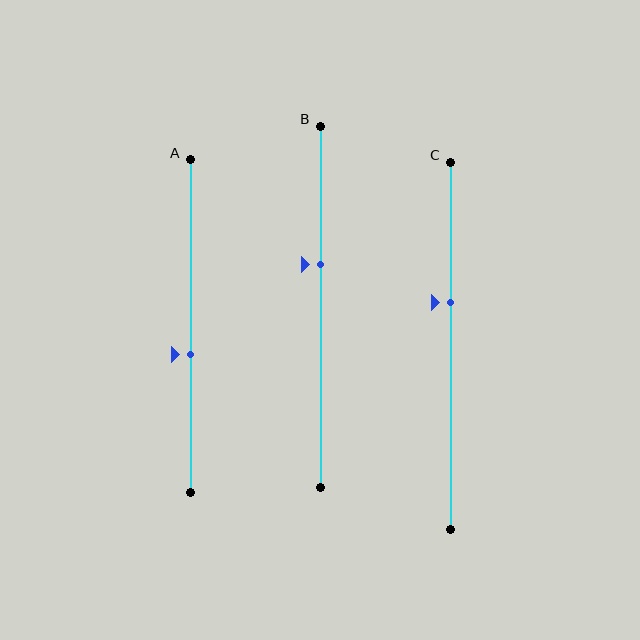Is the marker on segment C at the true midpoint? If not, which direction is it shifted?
No, the marker on segment C is shifted upward by about 12% of the segment length.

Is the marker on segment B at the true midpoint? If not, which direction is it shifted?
No, the marker on segment B is shifted upward by about 12% of the segment length.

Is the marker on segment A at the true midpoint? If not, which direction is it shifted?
No, the marker on segment A is shifted downward by about 9% of the segment length.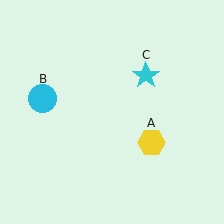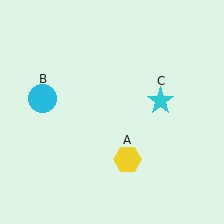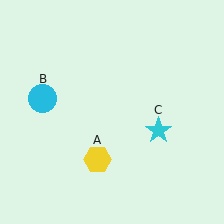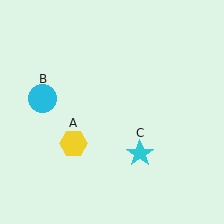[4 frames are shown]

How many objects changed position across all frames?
2 objects changed position: yellow hexagon (object A), cyan star (object C).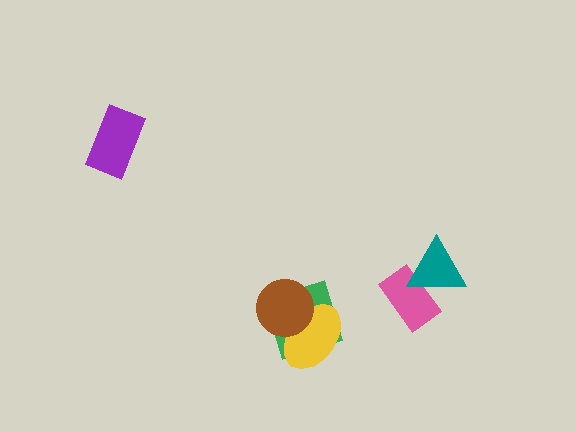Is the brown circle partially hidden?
No, no other shape covers it.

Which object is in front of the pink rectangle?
The teal triangle is in front of the pink rectangle.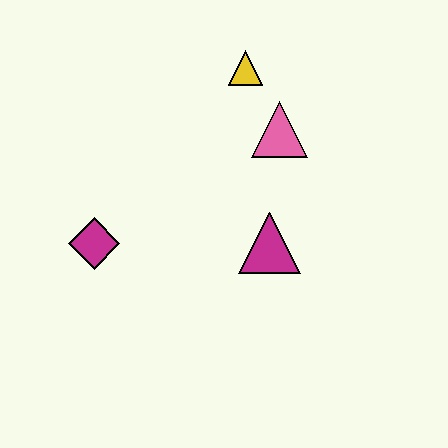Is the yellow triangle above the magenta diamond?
Yes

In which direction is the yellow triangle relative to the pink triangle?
The yellow triangle is above the pink triangle.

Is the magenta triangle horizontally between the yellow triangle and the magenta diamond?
No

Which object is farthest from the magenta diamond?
The yellow triangle is farthest from the magenta diamond.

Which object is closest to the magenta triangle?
The pink triangle is closest to the magenta triangle.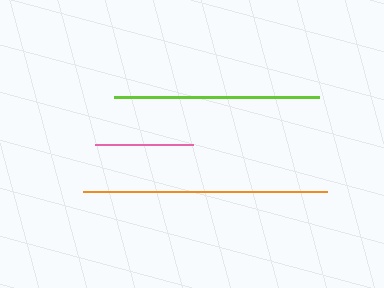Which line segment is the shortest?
The pink line is the shortest at approximately 98 pixels.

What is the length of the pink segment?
The pink segment is approximately 98 pixels long.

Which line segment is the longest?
The orange line is the longest at approximately 243 pixels.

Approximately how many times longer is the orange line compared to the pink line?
The orange line is approximately 2.5 times the length of the pink line.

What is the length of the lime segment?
The lime segment is approximately 205 pixels long.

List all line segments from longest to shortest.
From longest to shortest: orange, lime, pink.